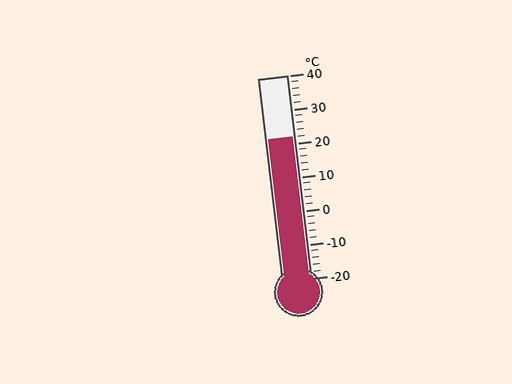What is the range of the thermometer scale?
The thermometer scale ranges from -20°C to 40°C.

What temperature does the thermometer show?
The thermometer shows approximately 22°C.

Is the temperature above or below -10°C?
The temperature is above -10°C.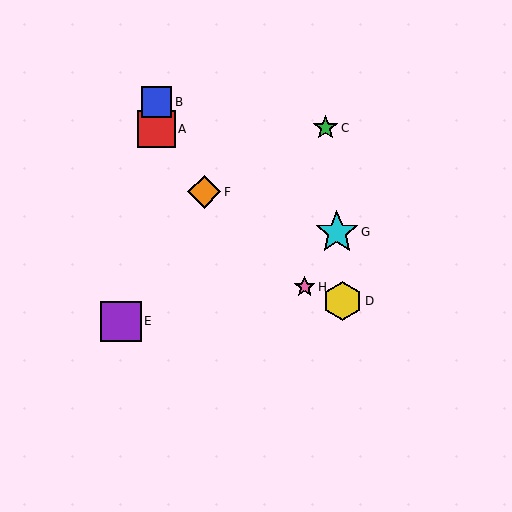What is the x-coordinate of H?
Object H is at x≈305.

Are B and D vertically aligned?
No, B is at x≈156 and D is at x≈342.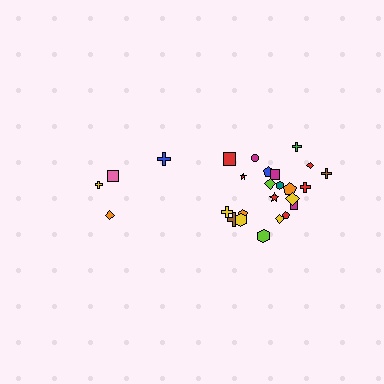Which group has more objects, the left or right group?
The right group.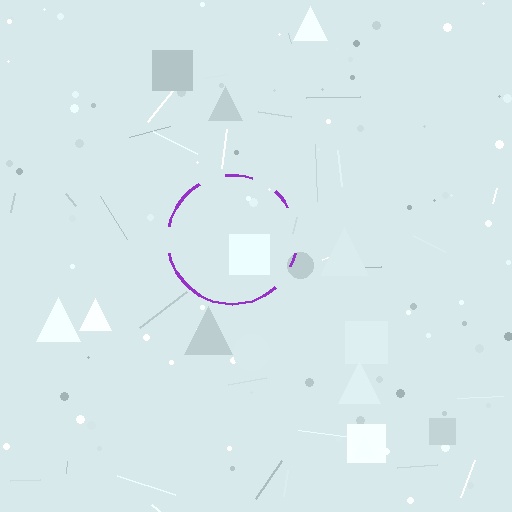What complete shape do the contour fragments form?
The contour fragments form a circle.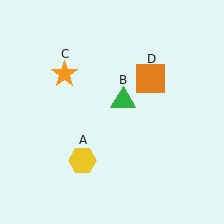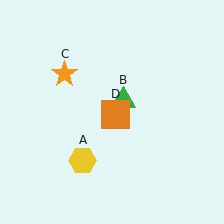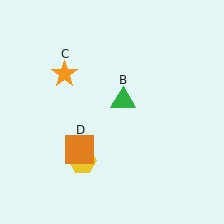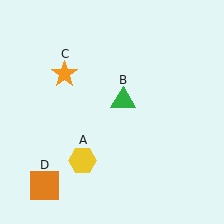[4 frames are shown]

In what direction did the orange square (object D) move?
The orange square (object D) moved down and to the left.